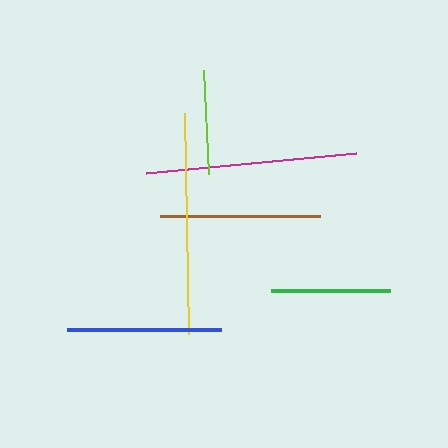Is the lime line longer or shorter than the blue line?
The blue line is longer than the lime line.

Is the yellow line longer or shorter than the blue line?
The yellow line is longer than the blue line.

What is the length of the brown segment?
The brown segment is approximately 160 pixels long.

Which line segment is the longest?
The yellow line is the longest at approximately 222 pixels.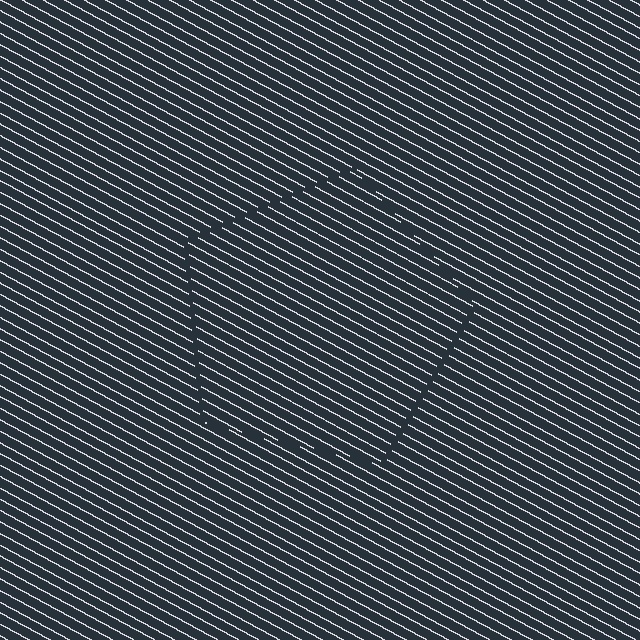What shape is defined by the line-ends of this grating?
An illusory pentagon. The interior of the shape contains the same grating, shifted by half a period — the contour is defined by the phase discontinuity where line-ends from the inner and outer gratings abut.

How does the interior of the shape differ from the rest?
The interior of the shape contains the same grating, shifted by half a period — the contour is defined by the phase discontinuity where line-ends from the inner and outer gratings abut.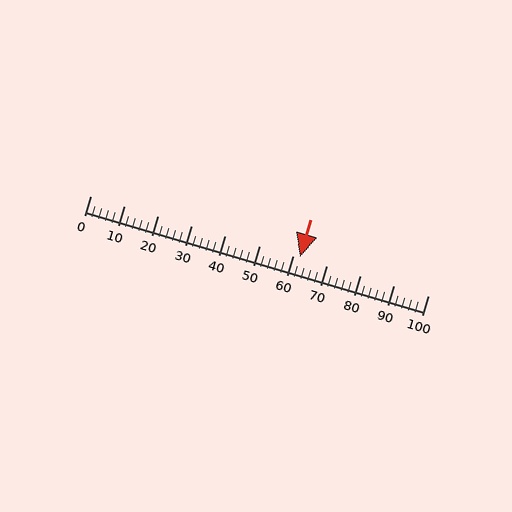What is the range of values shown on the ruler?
The ruler shows values from 0 to 100.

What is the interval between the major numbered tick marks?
The major tick marks are spaced 10 units apart.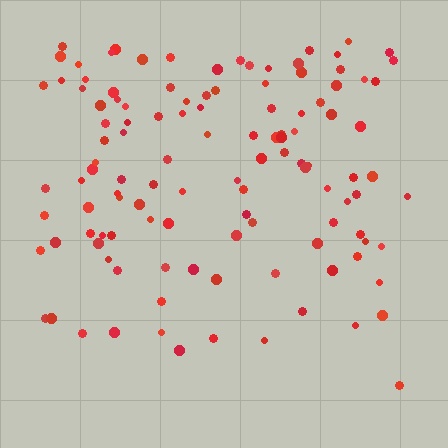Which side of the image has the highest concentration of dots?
The top.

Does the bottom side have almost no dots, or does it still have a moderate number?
Still a moderate number, just noticeably fewer than the top.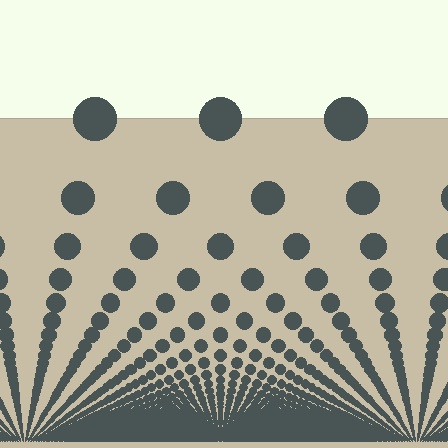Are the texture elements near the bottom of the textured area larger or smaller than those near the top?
Smaller. The gradient is inverted — elements near the bottom are smaller and denser.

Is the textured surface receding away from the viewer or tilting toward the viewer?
The surface appears to tilt toward the viewer. Texture elements get larger and sparser toward the top.